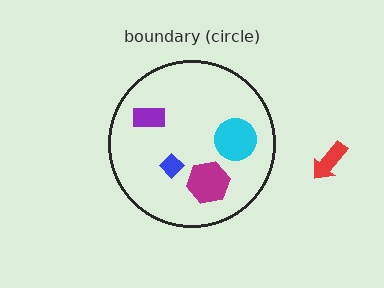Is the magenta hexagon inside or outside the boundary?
Inside.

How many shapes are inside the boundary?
4 inside, 1 outside.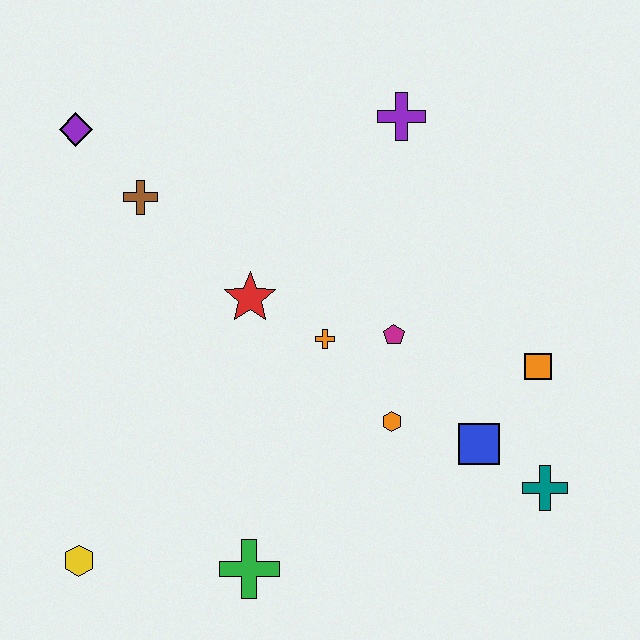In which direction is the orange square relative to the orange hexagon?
The orange square is to the right of the orange hexagon.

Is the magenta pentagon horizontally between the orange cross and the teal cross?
Yes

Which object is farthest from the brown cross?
The teal cross is farthest from the brown cross.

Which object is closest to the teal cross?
The blue square is closest to the teal cross.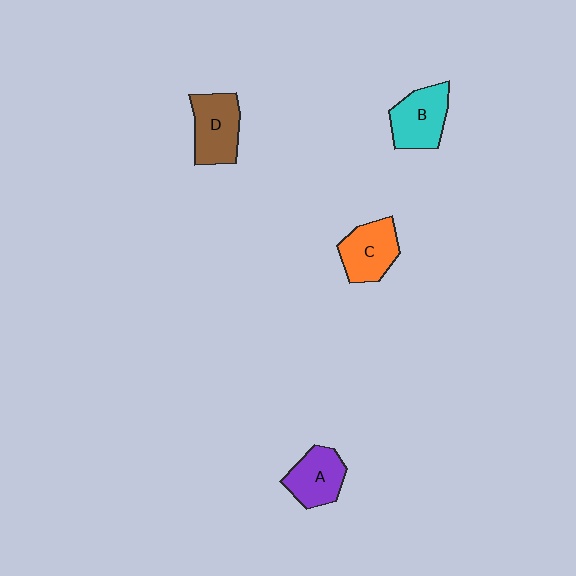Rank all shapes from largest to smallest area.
From largest to smallest: D (brown), B (cyan), C (orange), A (purple).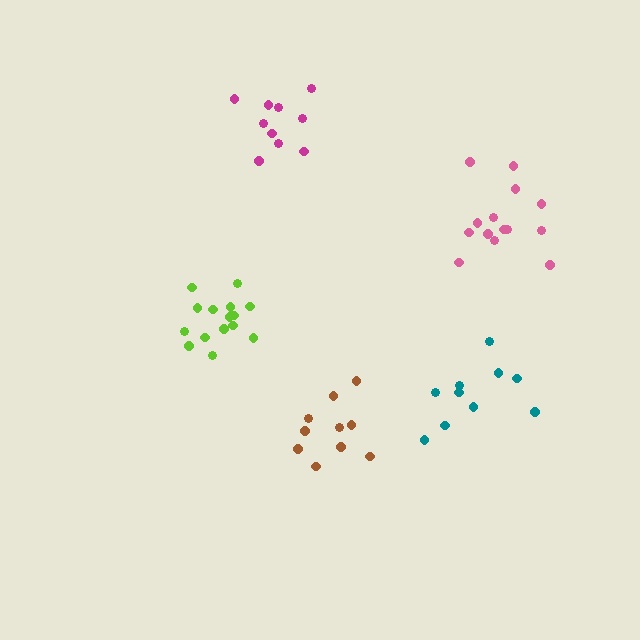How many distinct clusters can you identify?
There are 5 distinct clusters.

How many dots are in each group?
Group 1: 15 dots, Group 2: 10 dots, Group 3: 10 dots, Group 4: 10 dots, Group 5: 14 dots (59 total).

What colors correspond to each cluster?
The clusters are colored: lime, brown, teal, magenta, pink.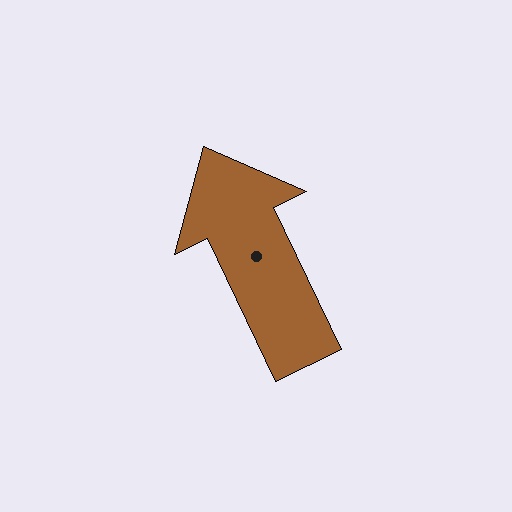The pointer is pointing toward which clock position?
Roughly 11 o'clock.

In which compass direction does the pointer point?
Northwest.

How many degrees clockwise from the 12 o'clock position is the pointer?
Approximately 334 degrees.